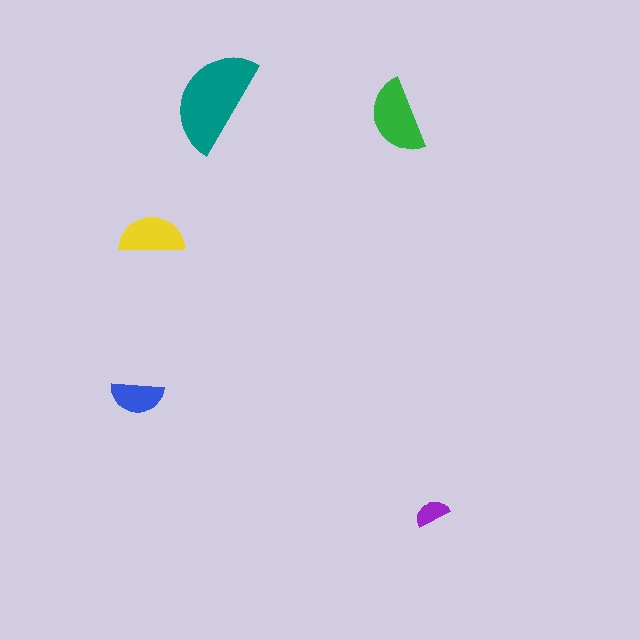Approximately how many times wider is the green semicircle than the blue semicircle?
About 1.5 times wider.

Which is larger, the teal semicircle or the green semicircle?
The teal one.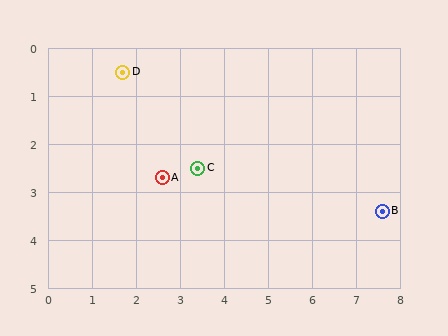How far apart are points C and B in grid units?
Points C and B are about 4.3 grid units apart.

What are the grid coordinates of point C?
Point C is at approximately (3.4, 2.5).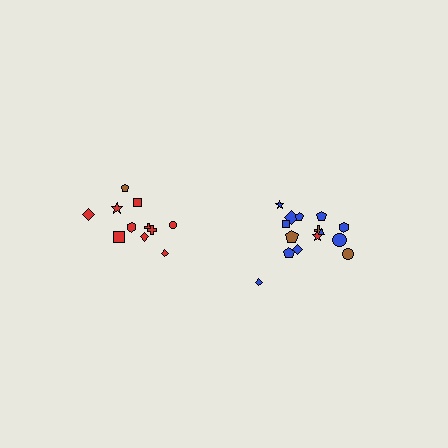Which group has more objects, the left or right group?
The right group.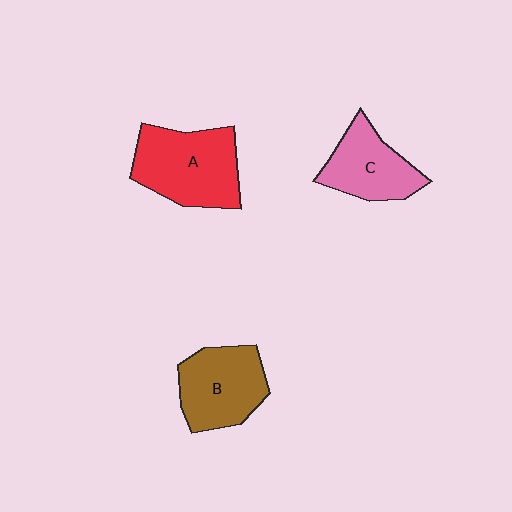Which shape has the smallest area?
Shape C (pink).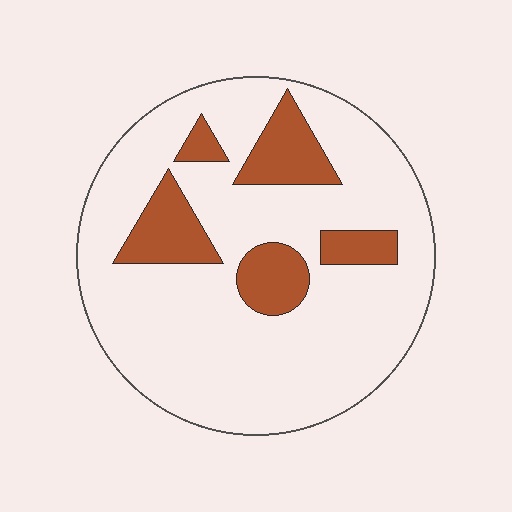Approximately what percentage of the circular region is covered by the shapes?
Approximately 20%.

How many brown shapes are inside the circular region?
5.